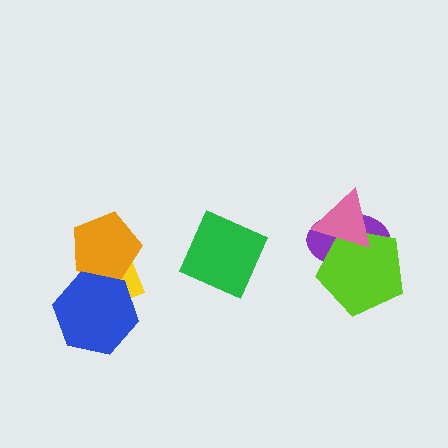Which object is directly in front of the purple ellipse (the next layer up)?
The lime pentagon is directly in front of the purple ellipse.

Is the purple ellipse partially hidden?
Yes, it is partially covered by another shape.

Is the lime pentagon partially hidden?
Yes, it is partially covered by another shape.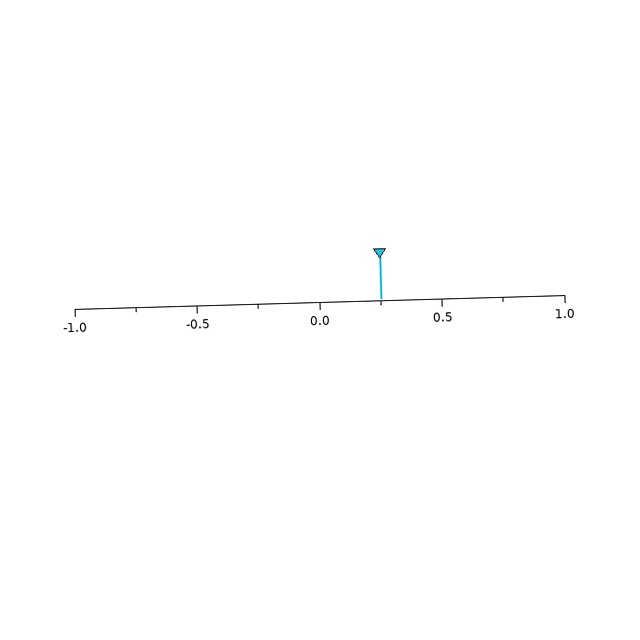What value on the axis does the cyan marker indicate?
The marker indicates approximately 0.25.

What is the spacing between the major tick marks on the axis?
The major ticks are spaced 0.5 apart.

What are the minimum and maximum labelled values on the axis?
The axis runs from -1.0 to 1.0.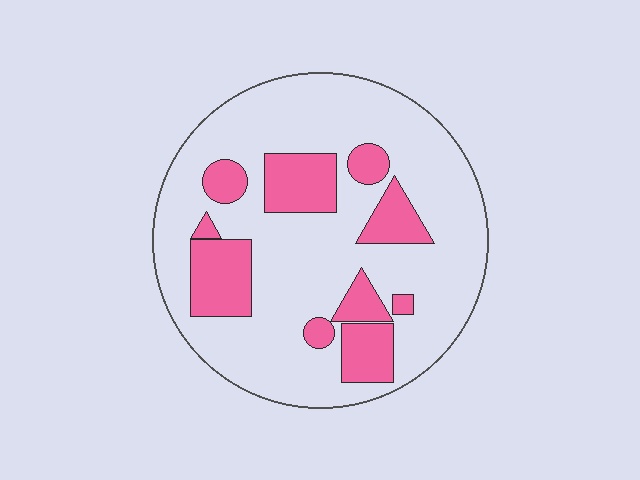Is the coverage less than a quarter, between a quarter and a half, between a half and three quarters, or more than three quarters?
Less than a quarter.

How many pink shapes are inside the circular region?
10.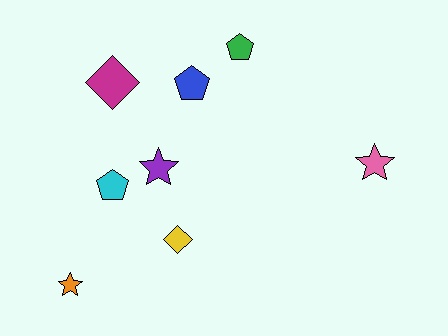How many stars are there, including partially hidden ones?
There are 3 stars.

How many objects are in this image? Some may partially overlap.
There are 8 objects.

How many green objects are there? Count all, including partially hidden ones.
There is 1 green object.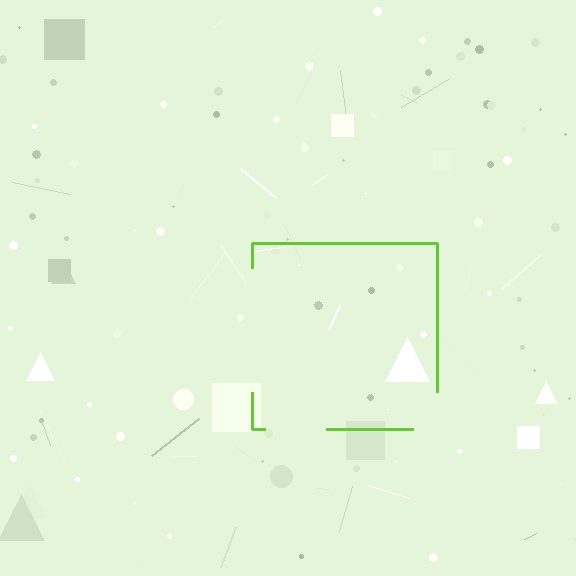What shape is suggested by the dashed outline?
The dashed outline suggests a square.